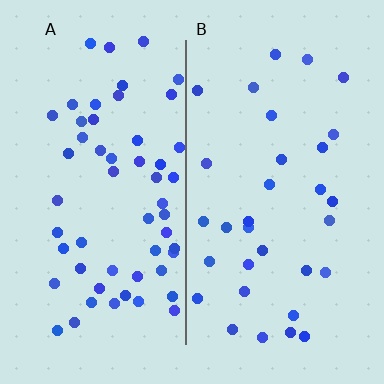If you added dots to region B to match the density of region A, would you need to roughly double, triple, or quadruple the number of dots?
Approximately double.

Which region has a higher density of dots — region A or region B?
A (the left).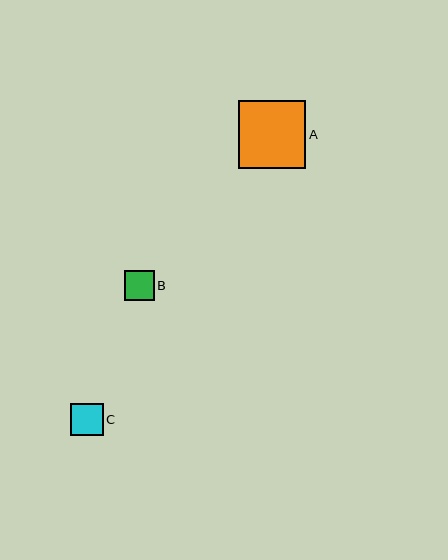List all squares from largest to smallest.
From largest to smallest: A, C, B.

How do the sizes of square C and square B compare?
Square C and square B are approximately the same size.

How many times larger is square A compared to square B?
Square A is approximately 2.3 times the size of square B.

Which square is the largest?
Square A is the largest with a size of approximately 68 pixels.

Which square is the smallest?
Square B is the smallest with a size of approximately 30 pixels.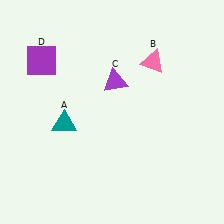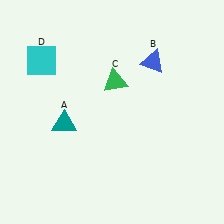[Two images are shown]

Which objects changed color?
B changed from pink to blue. C changed from purple to green. D changed from purple to cyan.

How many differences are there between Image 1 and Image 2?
There are 3 differences between the two images.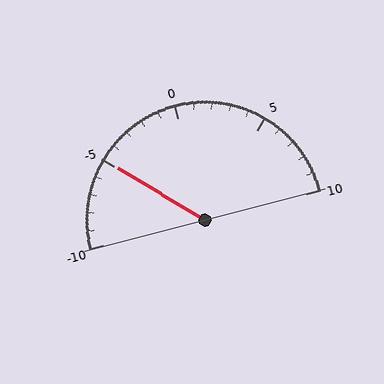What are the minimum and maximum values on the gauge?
The gauge ranges from -10 to 10.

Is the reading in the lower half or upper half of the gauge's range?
The reading is in the lower half of the range (-10 to 10).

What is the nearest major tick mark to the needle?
The nearest major tick mark is -5.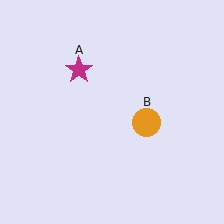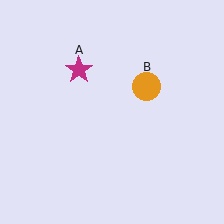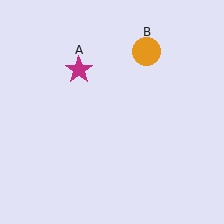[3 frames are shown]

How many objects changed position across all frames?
1 object changed position: orange circle (object B).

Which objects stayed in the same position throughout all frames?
Magenta star (object A) remained stationary.